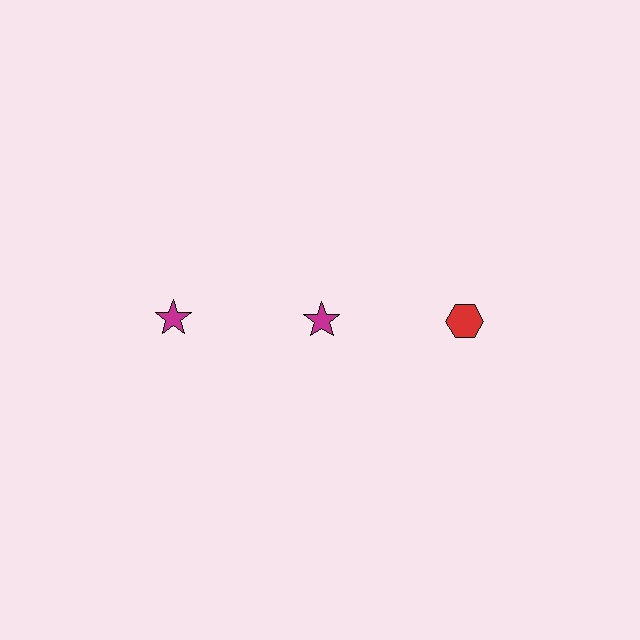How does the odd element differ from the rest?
It differs in both color (red instead of magenta) and shape (hexagon instead of star).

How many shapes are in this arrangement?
There are 3 shapes arranged in a grid pattern.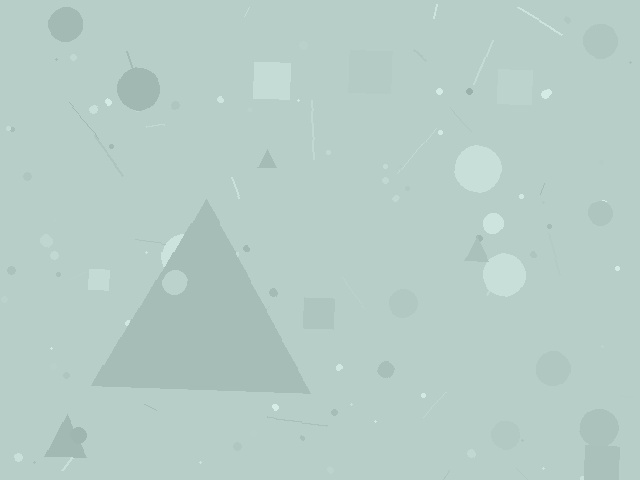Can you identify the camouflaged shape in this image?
The camouflaged shape is a triangle.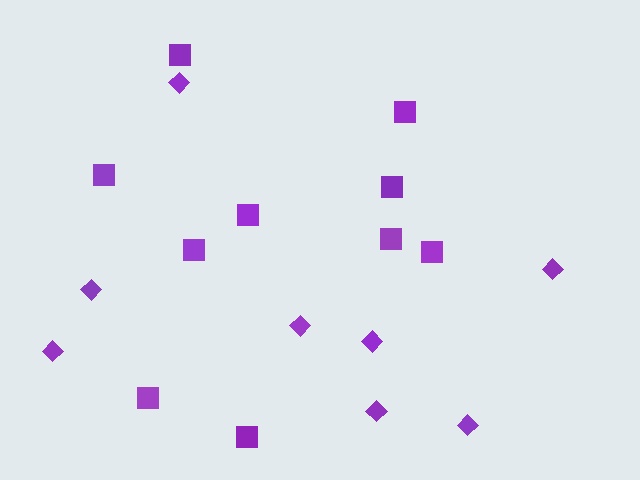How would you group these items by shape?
There are 2 groups: one group of squares (10) and one group of diamonds (8).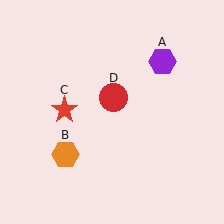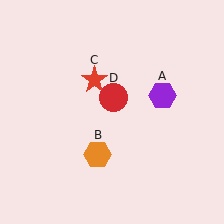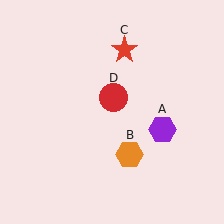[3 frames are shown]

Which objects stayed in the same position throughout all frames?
Red circle (object D) remained stationary.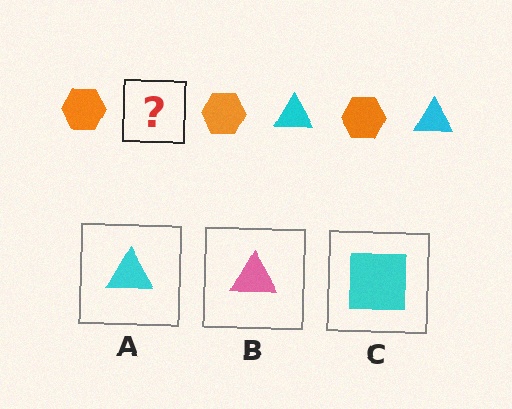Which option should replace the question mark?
Option A.